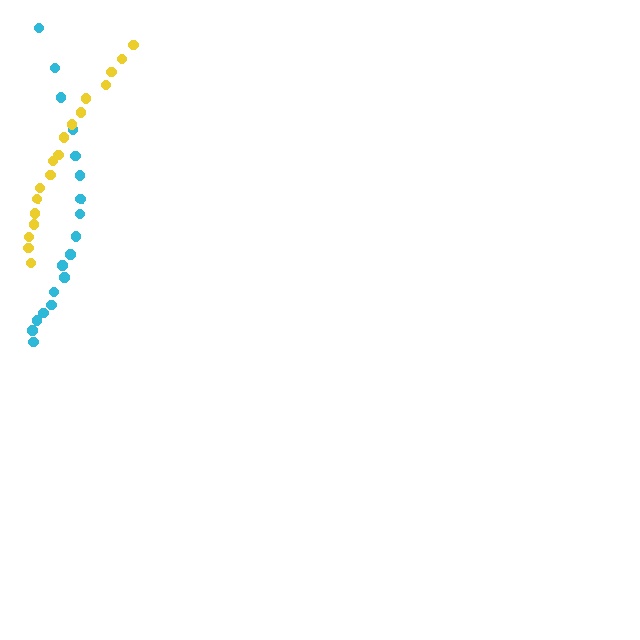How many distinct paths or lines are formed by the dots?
There are 2 distinct paths.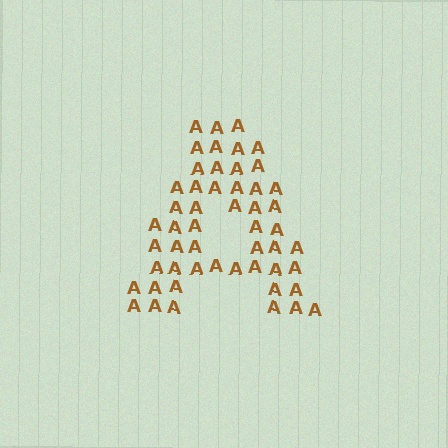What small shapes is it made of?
It is made of small letter A's.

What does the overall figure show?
The overall figure shows the letter A.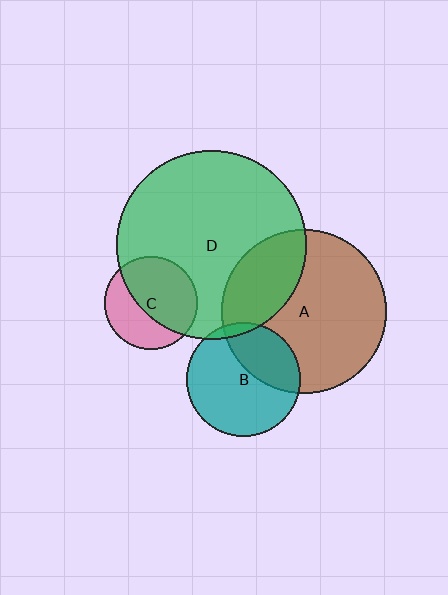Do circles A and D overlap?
Yes.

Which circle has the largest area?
Circle D (green).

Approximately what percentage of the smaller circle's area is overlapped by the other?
Approximately 30%.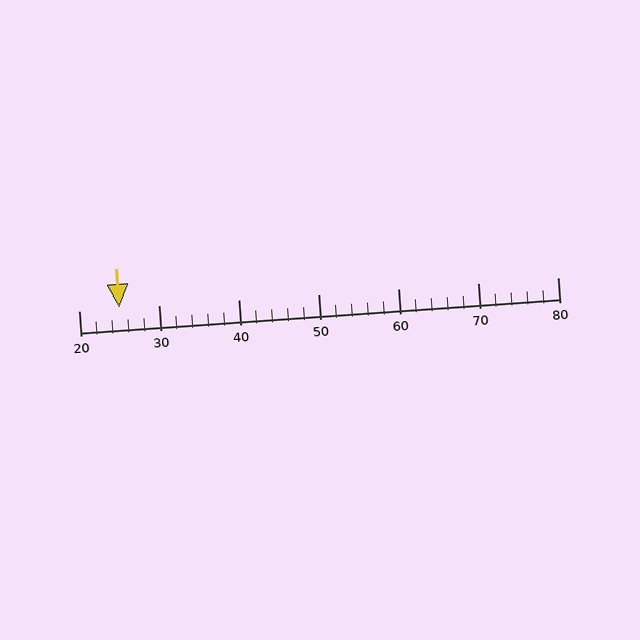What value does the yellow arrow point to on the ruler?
The yellow arrow points to approximately 25.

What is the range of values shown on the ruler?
The ruler shows values from 20 to 80.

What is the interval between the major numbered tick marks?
The major tick marks are spaced 10 units apart.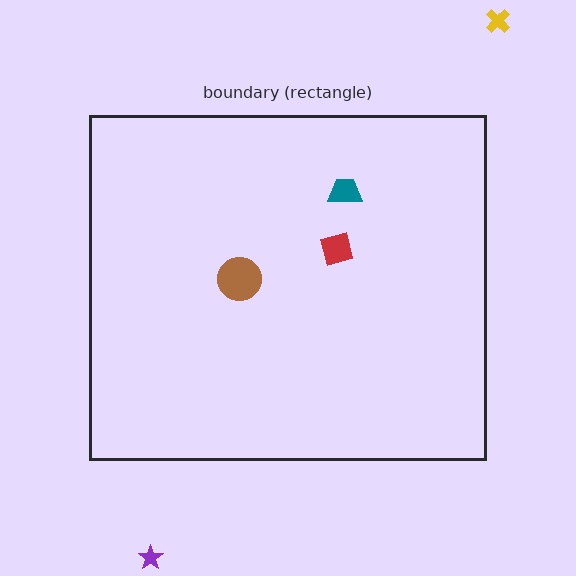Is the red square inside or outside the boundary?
Inside.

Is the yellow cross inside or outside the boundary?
Outside.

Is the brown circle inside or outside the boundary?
Inside.